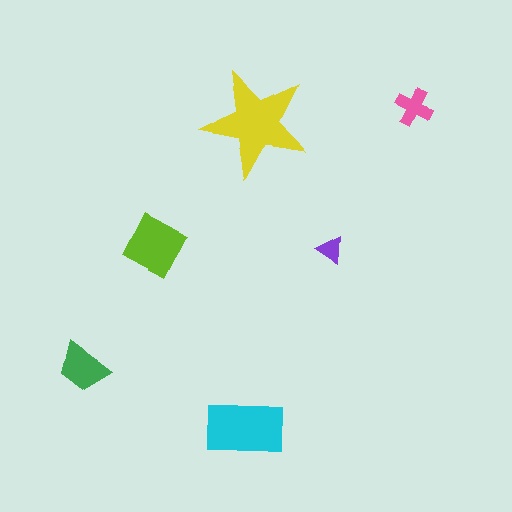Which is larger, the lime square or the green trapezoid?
The lime square.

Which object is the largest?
The yellow star.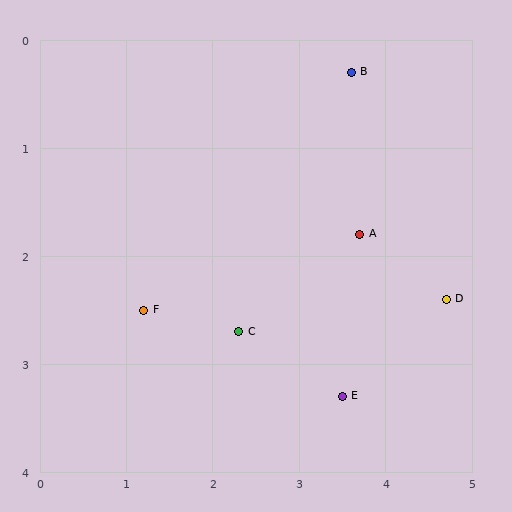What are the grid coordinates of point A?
Point A is at approximately (3.7, 1.8).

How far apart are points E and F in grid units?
Points E and F are about 2.4 grid units apart.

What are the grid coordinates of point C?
Point C is at approximately (2.3, 2.7).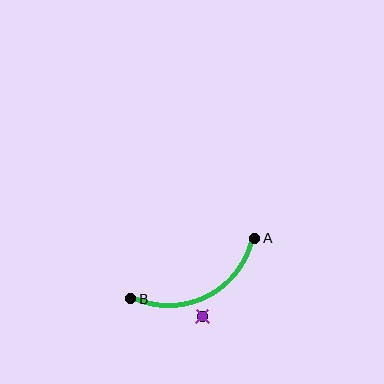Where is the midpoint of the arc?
The arc midpoint is the point on the curve farthest from the straight line joining A and B. It sits below that line.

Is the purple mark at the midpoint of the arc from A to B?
No — the purple mark does not lie on the arc at all. It sits slightly outside the curve.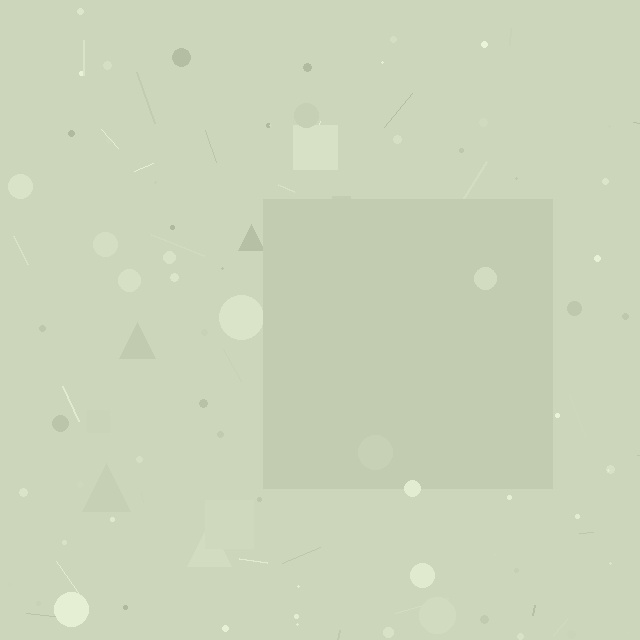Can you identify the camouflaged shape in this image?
The camouflaged shape is a square.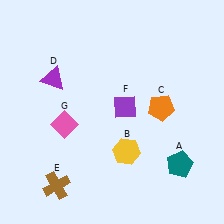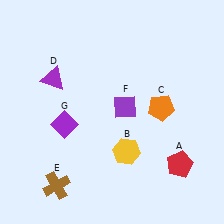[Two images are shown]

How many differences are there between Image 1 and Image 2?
There are 2 differences between the two images.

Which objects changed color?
A changed from teal to red. G changed from pink to purple.